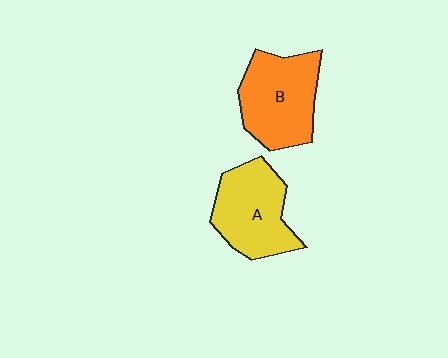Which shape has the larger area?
Shape B (orange).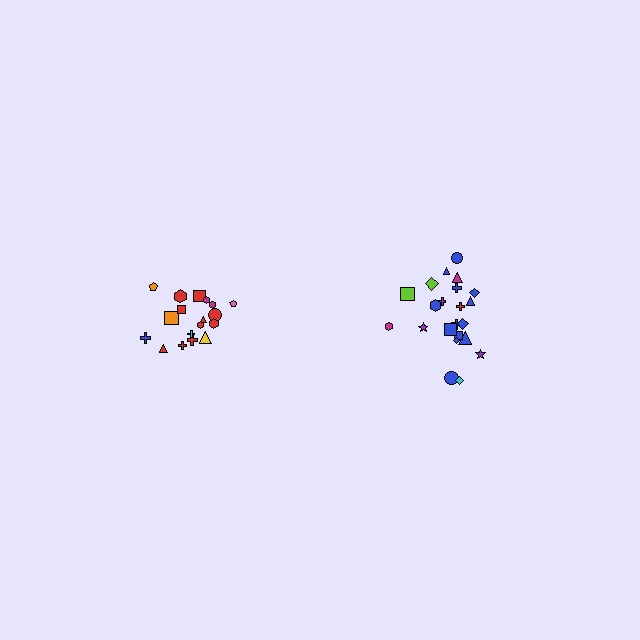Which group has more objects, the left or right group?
The right group.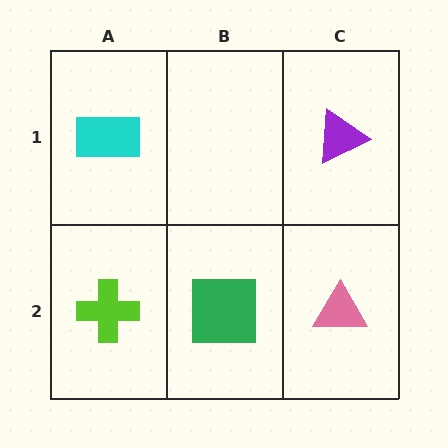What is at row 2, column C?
A pink triangle.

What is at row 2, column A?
A lime cross.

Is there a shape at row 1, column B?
No, that cell is empty.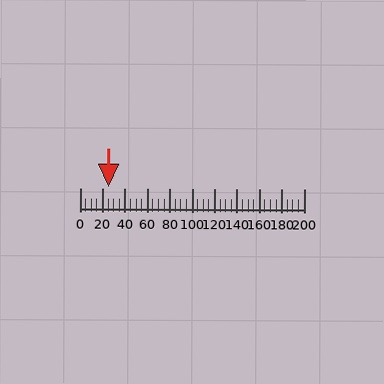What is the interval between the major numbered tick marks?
The major tick marks are spaced 20 units apart.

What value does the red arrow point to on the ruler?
The red arrow points to approximately 25.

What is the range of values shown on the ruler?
The ruler shows values from 0 to 200.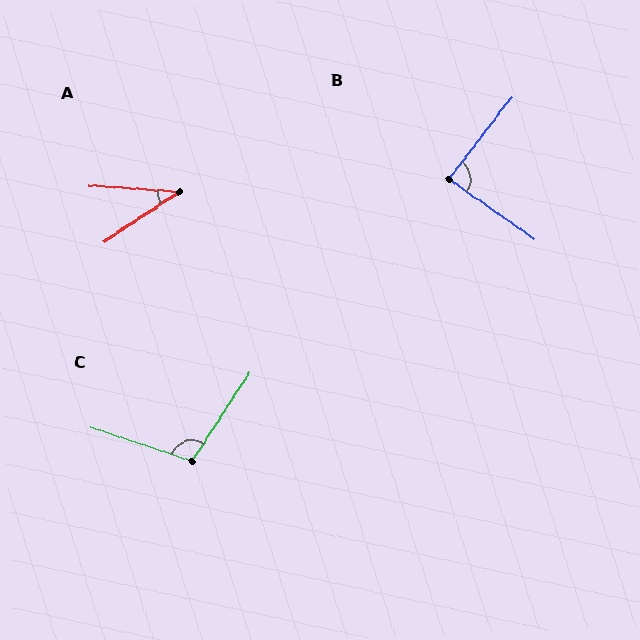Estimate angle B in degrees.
Approximately 87 degrees.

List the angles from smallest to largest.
A (38°), B (87°), C (105°).